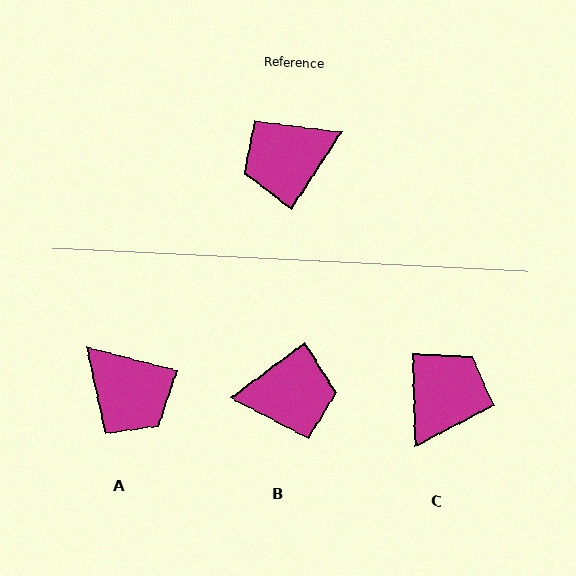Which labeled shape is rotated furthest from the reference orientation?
B, about 159 degrees away.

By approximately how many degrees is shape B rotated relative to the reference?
Approximately 159 degrees counter-clockwise.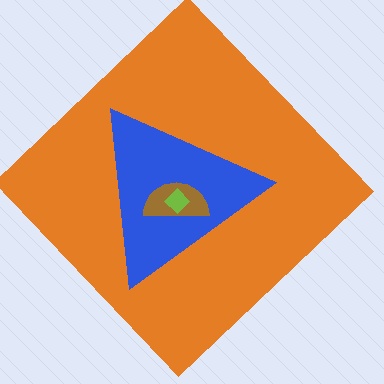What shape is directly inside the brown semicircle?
The lime diamond.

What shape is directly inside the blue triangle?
The brown semicircle.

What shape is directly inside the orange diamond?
The blue triangle.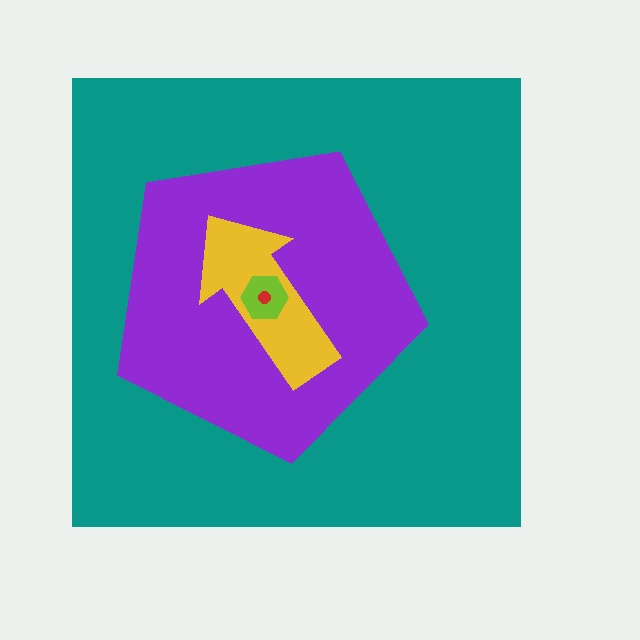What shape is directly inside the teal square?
The purple pentagon.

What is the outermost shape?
The teal square.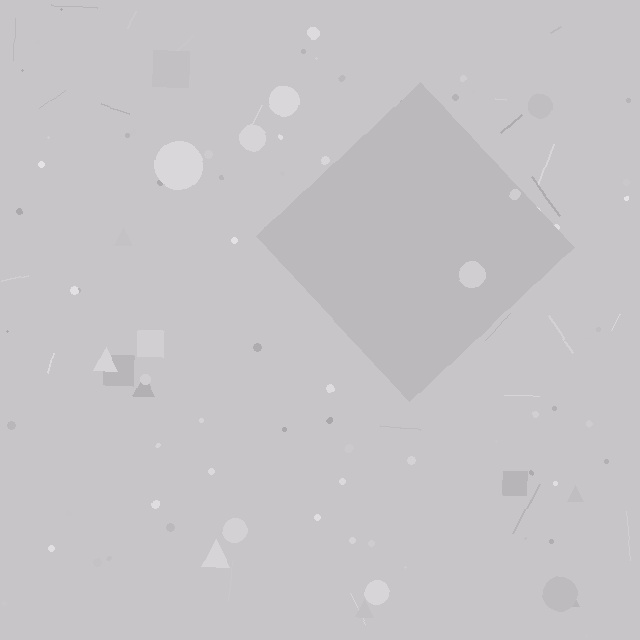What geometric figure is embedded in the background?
A diamond is embedded in the background.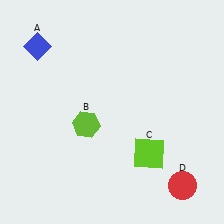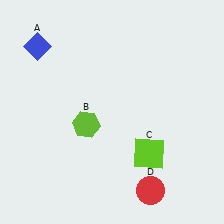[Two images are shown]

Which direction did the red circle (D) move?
The red circle (D) moved left.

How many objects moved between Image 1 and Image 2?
1 object moved between the two images.